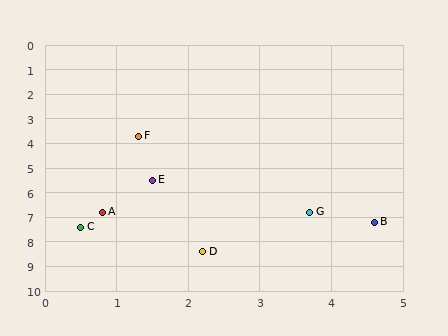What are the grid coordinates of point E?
Point E is at approximately (1.5, 5.5).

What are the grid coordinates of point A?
Point A is at approximately (0.8, 6.8).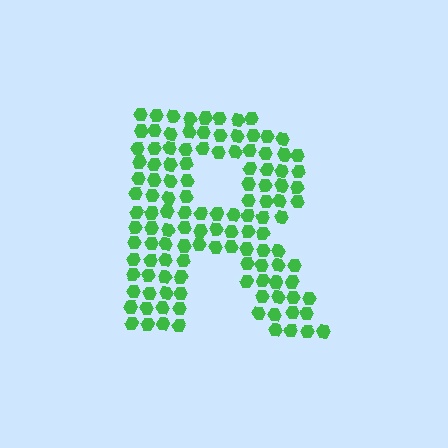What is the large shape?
The large shape is the letter R.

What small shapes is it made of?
It is made of small hexagons.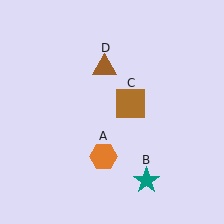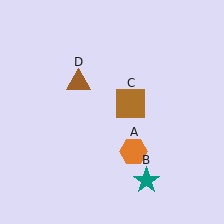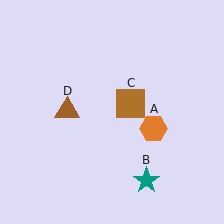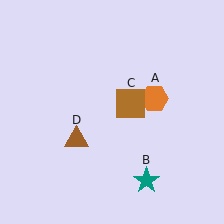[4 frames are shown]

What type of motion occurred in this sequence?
The orange hexagon (object A), brown triangle (object D) rotated counterclockwise around the center of the scene.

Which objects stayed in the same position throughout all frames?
Teal star (object B) and brown square (object C) remained stationary.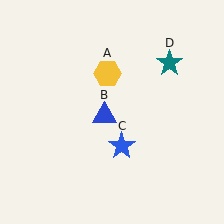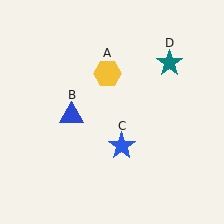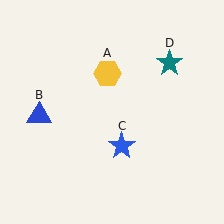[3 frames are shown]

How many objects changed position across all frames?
1 object changed position: blue triangle (object B).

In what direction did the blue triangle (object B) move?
The blue triangle (object B) moved left.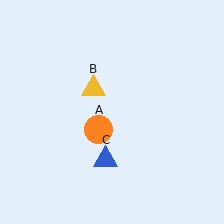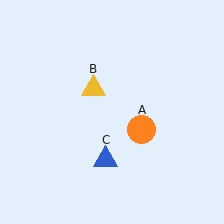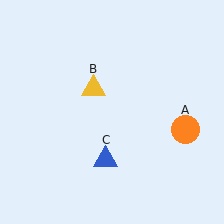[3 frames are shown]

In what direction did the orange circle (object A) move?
The orange circle (object A) moved right.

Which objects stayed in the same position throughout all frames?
Yellow triangle (object B) and blue triangle (object C) remained stationary.